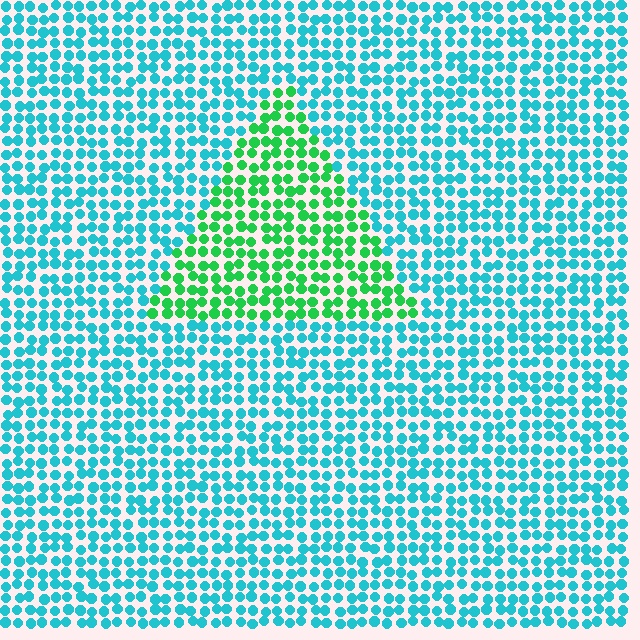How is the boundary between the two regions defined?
The boundary is defined purely by a slight shift in hue (about 49 degrees). Spacing, size, and orientation are identical on both sides.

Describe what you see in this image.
The image is filled with small cyan elements in a uniform arrangement. A triangle-shaped region is visible where the elements are tinted to a slightly different hue, forming a subtle color boundary.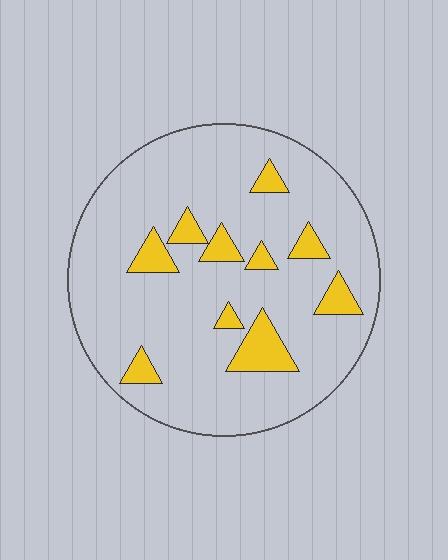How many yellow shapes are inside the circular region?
10.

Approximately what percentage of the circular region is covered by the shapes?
Approximately 15%.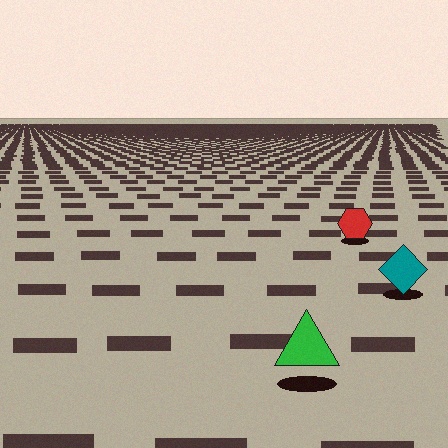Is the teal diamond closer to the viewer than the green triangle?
No. The green triangle is closer — you can tell from the texture gradient: the ground texture is coarser near it.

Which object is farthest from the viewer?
The red hexagon is farthest from the viewer. It appears smaller and the ground texture around it is denser.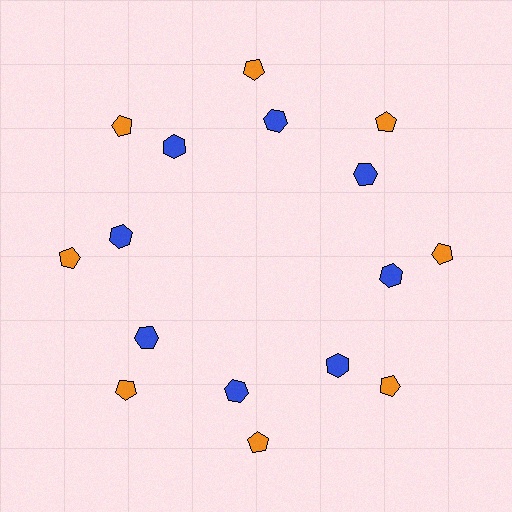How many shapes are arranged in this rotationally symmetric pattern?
There are 16 shapes, arranged in 8 groups of 2.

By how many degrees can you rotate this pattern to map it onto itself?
The pattern maps onto itself every 45 degrees of rotation.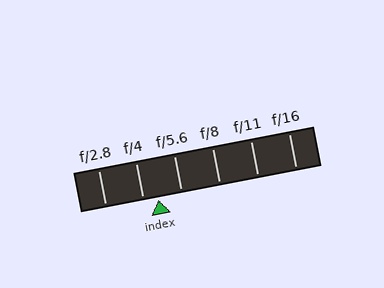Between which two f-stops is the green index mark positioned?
The index mark is between f/4 and f/5.6.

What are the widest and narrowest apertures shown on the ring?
The widest aperture shown is f/2.8 and the narrowest is f/16.